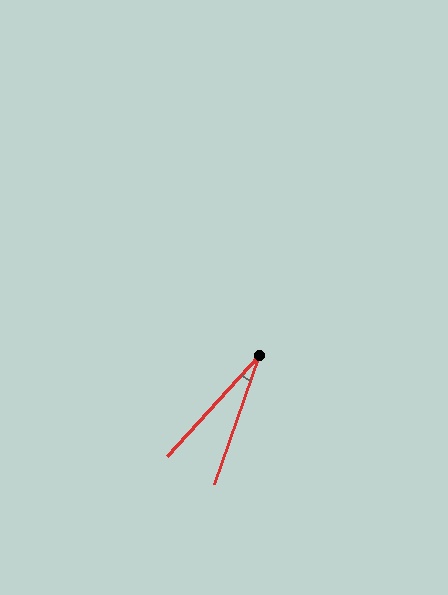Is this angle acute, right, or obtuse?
It is acute.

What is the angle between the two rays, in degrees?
Approximately 23 degrees.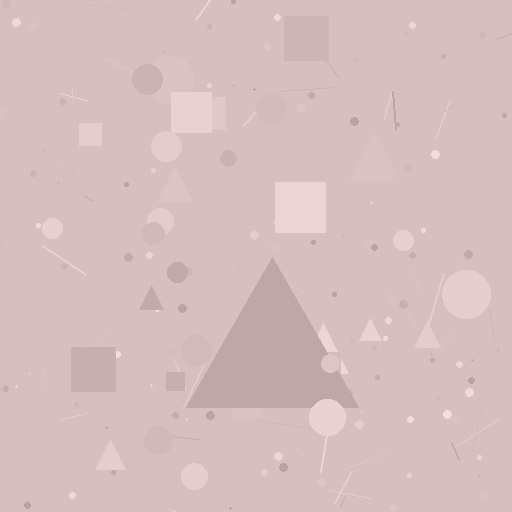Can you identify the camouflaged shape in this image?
The camouflaged shape is a triangle.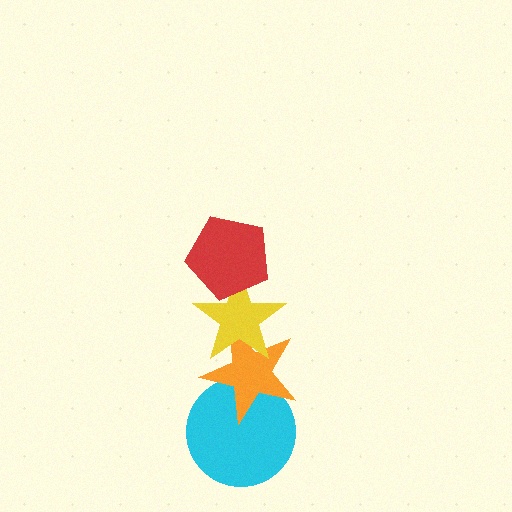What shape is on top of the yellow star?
The red pentagon is on top of the yellow star.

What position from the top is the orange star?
The orange star is 3rd from the top.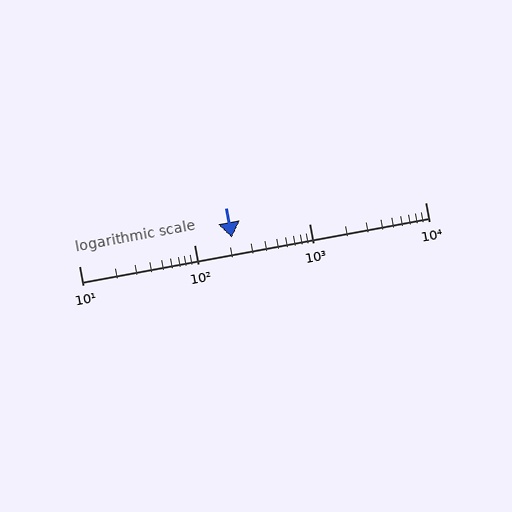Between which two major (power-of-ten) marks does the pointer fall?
The pointer is between 100 and 1000.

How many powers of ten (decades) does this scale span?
The scale spans 3 decades, from 10 to 10000.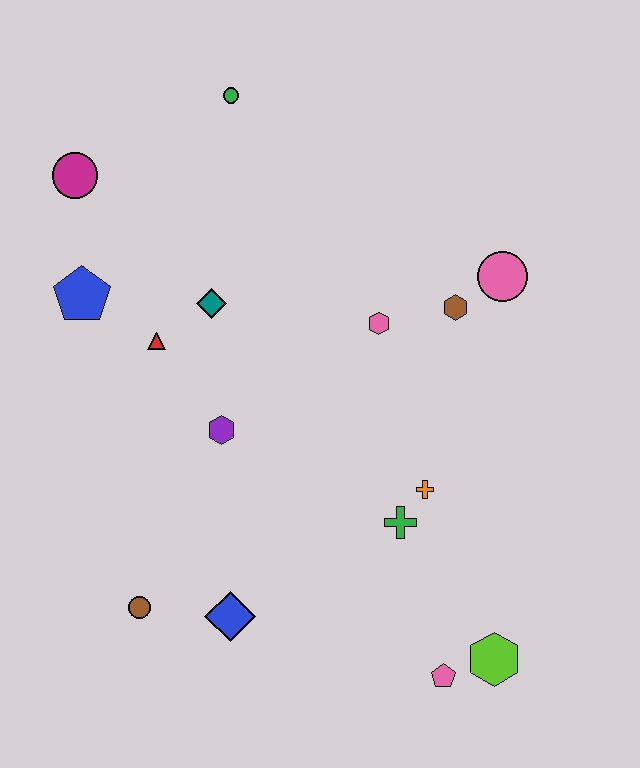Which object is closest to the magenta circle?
The blue pentagon is closest to the magenta circle.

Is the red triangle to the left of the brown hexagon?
Yes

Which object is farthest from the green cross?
The magenta circle is farthest from the green cross.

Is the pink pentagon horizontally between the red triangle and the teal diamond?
No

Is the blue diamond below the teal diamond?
Yes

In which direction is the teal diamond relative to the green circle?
The teal diamond is below the green circle.